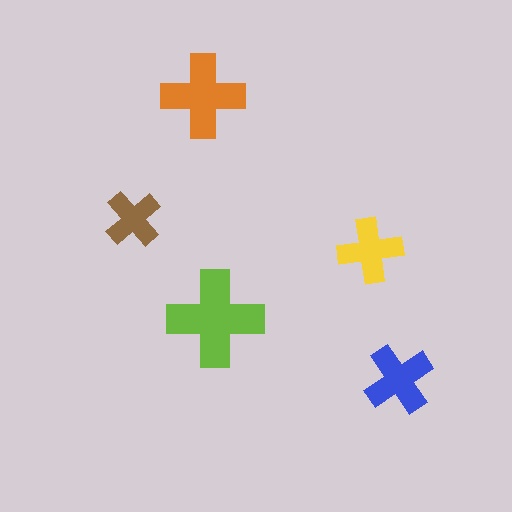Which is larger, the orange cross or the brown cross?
The orange one.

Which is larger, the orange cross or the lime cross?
The lime one.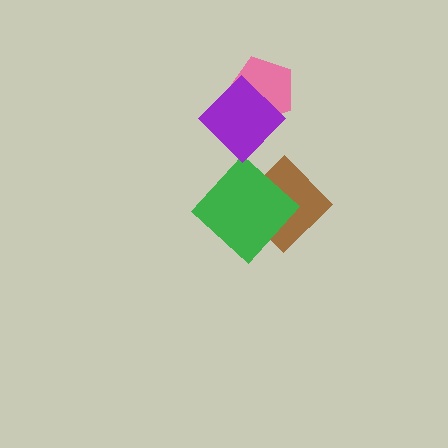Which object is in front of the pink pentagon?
The purple diamond is in front of the pink pentagon.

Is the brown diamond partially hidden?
Yes, it is partially covered by another shape.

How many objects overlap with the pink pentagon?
1 object overlaps with the pink pentagon.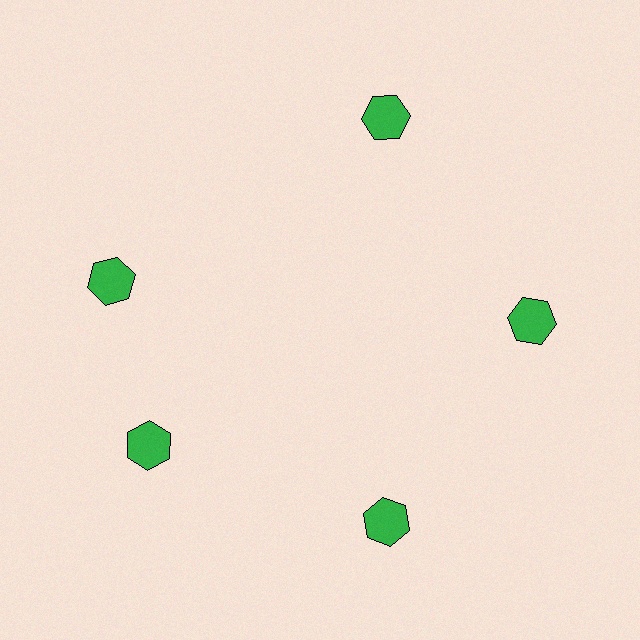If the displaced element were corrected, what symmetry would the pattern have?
It would have 5-fold rotational symmetry — the pattern would map onto itself every 72 degrees.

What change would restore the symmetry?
The symmetry would be restored by rotating it back into even spacing with its neighbors so that all 5 hexagons sit at equal angles and equal distance from the center.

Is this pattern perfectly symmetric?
No. The 5 green hexagons are arranged in a ring, but one element near the 10 o'clock position is rotated out of alignment along the ring, breaking the 5-fold rotational symmetry.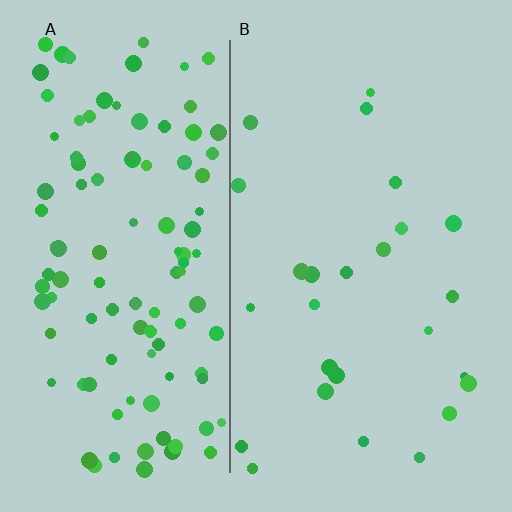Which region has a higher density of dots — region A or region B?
A (the left).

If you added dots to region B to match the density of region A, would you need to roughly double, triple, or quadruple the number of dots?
Approximately quadruple.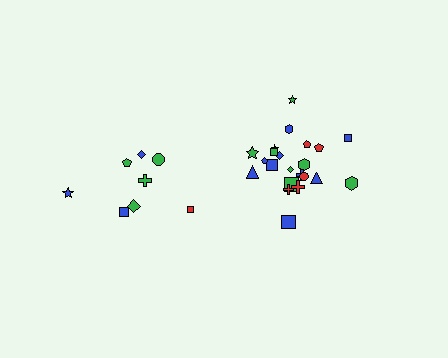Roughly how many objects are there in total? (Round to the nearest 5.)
Roughly 30 objects in total.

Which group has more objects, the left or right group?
The right group.